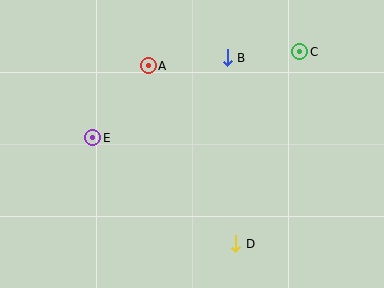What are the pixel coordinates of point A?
Point A is at (148, 66).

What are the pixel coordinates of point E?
Point E is at (93, 138).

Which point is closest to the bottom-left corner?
Point E is closest to the bottom-left corner.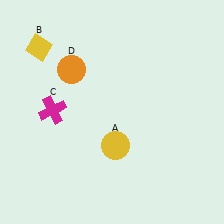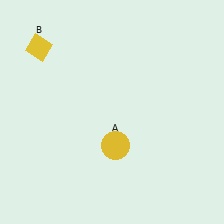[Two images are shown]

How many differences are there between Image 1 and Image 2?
There are 2 differences between the two images.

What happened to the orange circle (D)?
The orange circle (D) was removed in Image 2. It was in the top-left area of Image 1.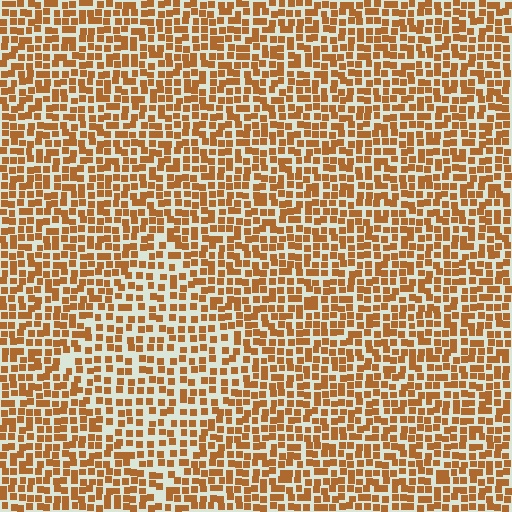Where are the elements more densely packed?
The elements are more densely packed outside the diamond boundary.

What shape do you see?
I see a diamond.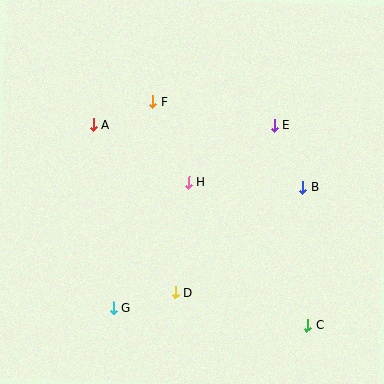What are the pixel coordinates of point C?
Point C is at (307, 325).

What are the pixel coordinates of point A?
Point A is at (93, 125).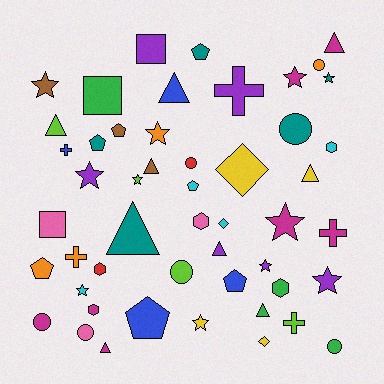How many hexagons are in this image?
There are 5 hexagons.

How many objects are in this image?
There are 50 objects.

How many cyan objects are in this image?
There are 4 cyan objects.